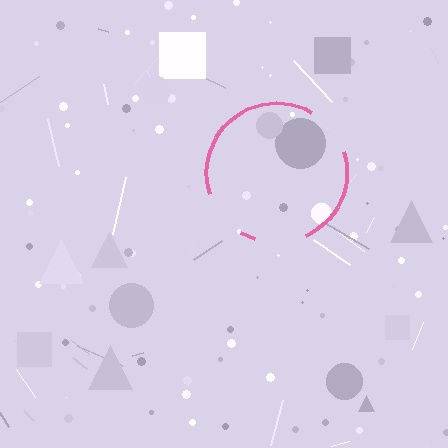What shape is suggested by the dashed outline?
The dashed outline suggests a circle.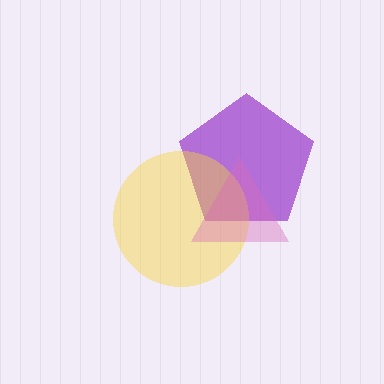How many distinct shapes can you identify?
There are 3 distinct shapes: a purple pentagon, a yellow circle, a pink triangle.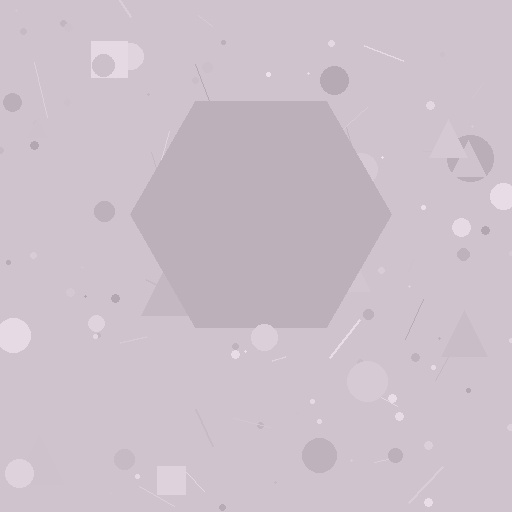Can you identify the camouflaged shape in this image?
The camouflaged shape is a hexagon.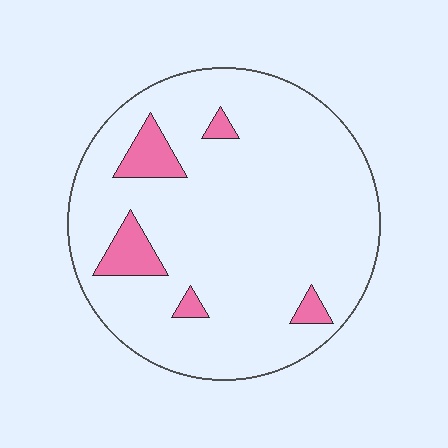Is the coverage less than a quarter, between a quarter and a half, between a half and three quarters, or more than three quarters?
Less than a quarter.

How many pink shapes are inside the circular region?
5.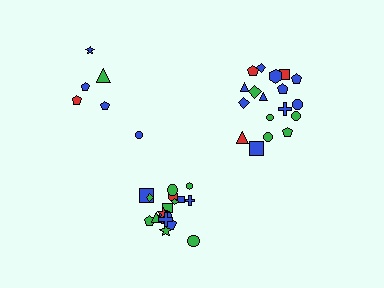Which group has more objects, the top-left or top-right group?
The top-right group.